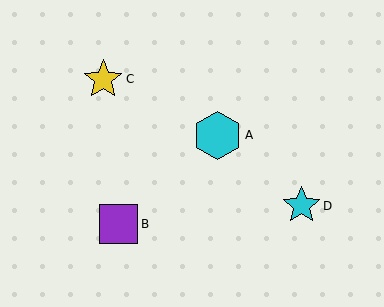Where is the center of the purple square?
The center of the purple square is at (119, 224).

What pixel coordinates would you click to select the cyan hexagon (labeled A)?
Click at (217, 135) to select the cyan hexagon A.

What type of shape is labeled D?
Shape D is a cyan star.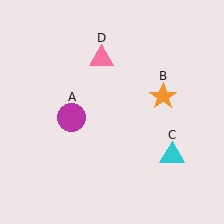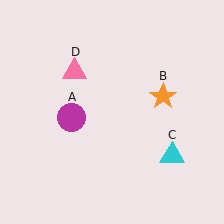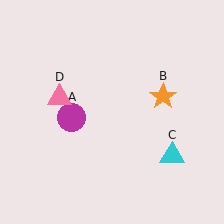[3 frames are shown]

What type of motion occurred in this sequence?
The pink triangle (object D) rotated counterclockwise around the center of the scene.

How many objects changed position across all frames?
1 object changed position: pink triangle (object D).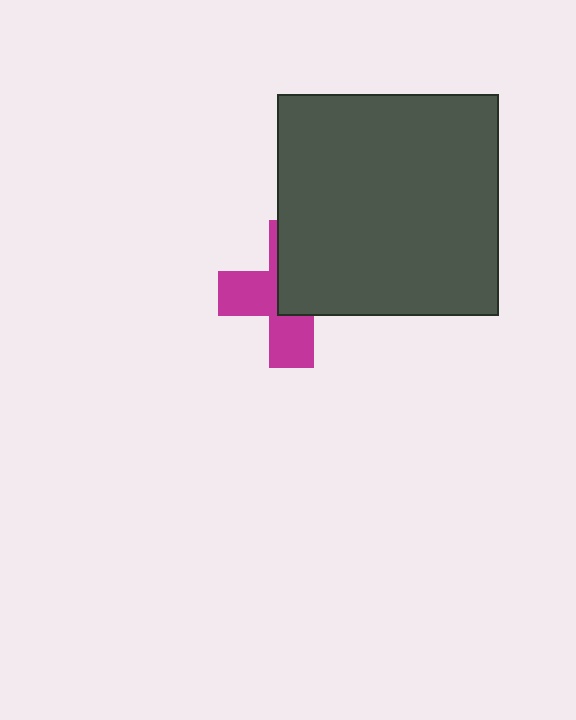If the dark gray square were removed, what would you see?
You would see the complete magenta cross.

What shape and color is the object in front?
The object in front is a dark gray square.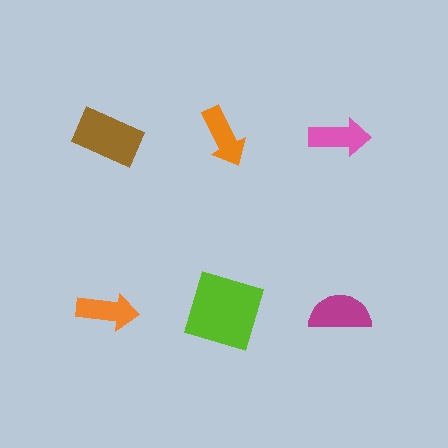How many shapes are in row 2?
3 shapes.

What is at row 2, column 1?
An orange arrow.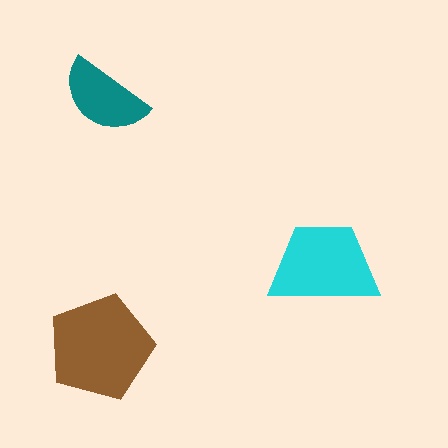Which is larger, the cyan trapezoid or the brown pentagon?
The brown pentagon.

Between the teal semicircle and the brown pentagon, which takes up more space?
The brown pentagon.